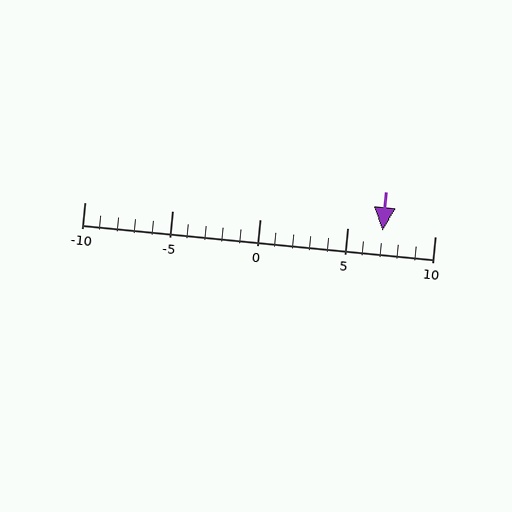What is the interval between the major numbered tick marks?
The major tick marks are spaced 5 units apart.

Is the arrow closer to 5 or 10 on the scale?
The arrow is closer to 5.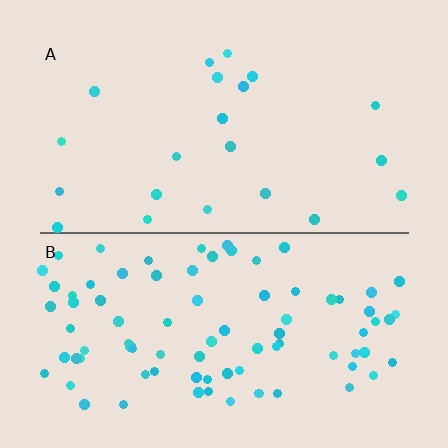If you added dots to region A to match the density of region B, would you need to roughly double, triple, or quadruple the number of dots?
Approximately quadruple.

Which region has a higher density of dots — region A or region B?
B (the bottom).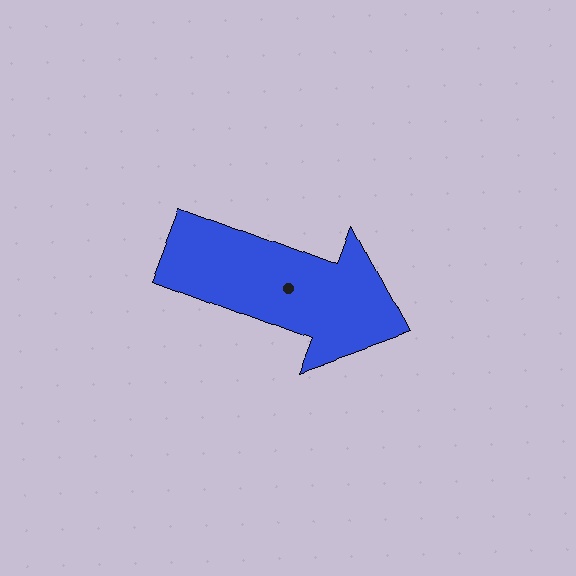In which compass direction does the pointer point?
East.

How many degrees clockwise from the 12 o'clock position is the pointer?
Approximately 111 degrees.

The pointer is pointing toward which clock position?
Roughly 4 o'clock.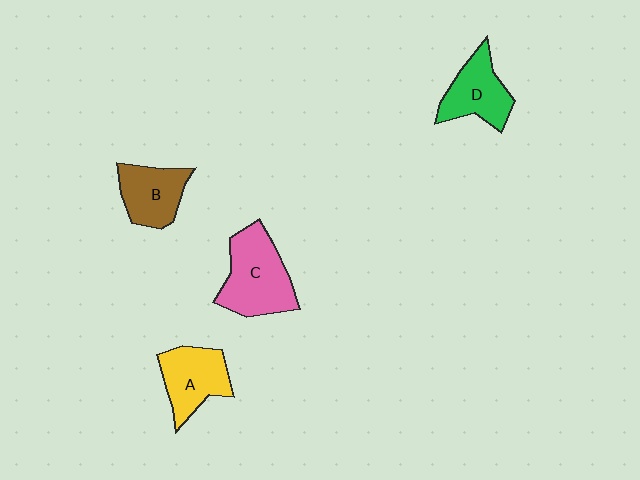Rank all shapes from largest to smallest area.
From largest to smallest: C (pink), A (yellow), D (green), B (brown).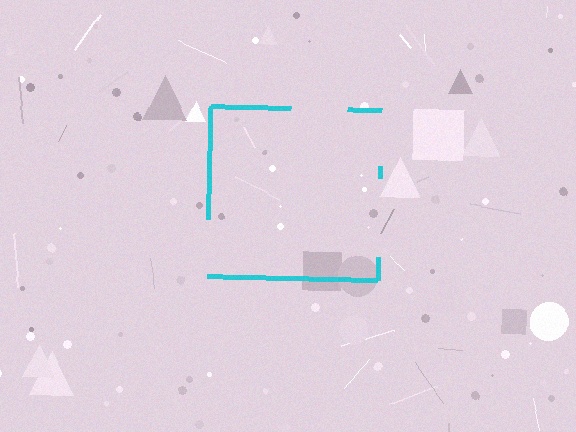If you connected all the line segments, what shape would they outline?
They would outline a square.